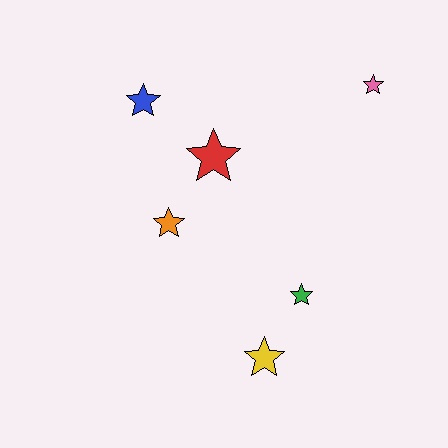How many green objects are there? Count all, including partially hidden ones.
There is 1 green object.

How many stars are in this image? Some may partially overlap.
There are 6 stars.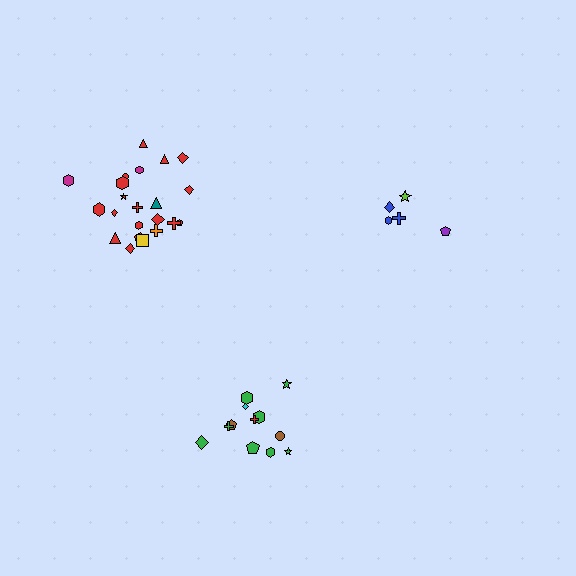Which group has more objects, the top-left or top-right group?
The top-left group.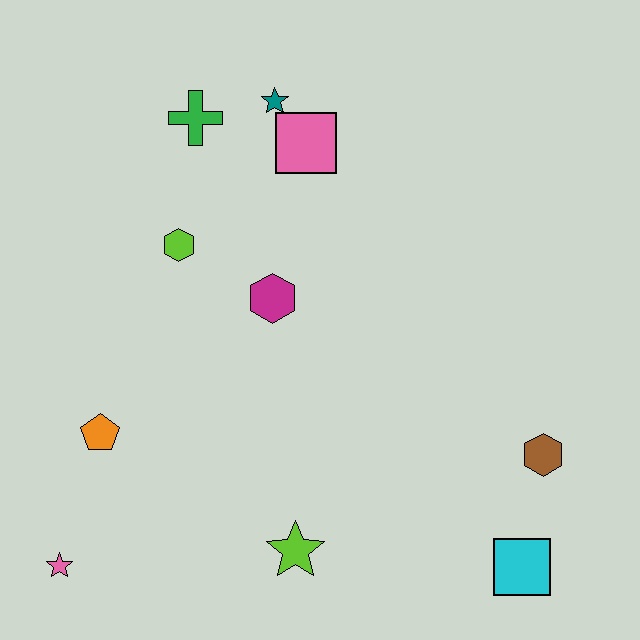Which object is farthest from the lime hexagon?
The cyan square is farthest from the lime hexagon.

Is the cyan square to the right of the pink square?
Yes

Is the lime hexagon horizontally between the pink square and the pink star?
Yes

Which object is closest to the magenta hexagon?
The lime hexagon is closest to the magenta hexagon.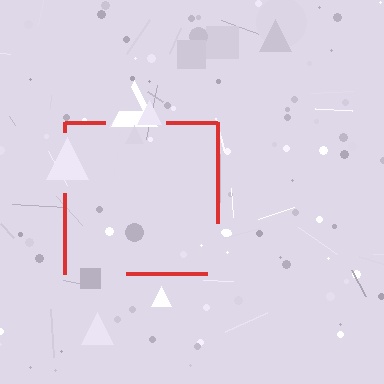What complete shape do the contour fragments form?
The contour fragments form a square.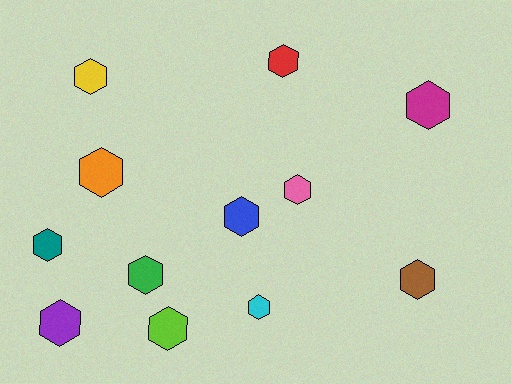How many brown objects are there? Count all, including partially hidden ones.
There is 1 brown object.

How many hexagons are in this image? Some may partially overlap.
There are 12 hexagons.